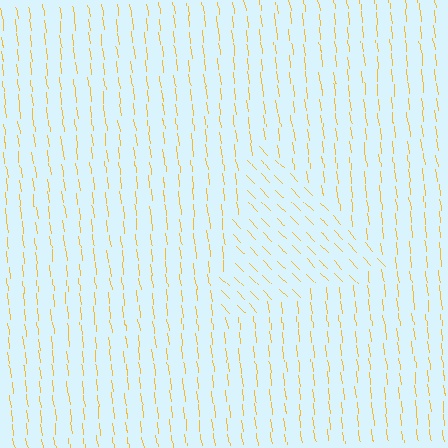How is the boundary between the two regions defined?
The boundary is defined purely by a change in line orientation (approximately 37 degrees difference). All lines are the same color and thickness.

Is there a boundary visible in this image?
Yes, there is a texture boundary formed by a change in line orientation.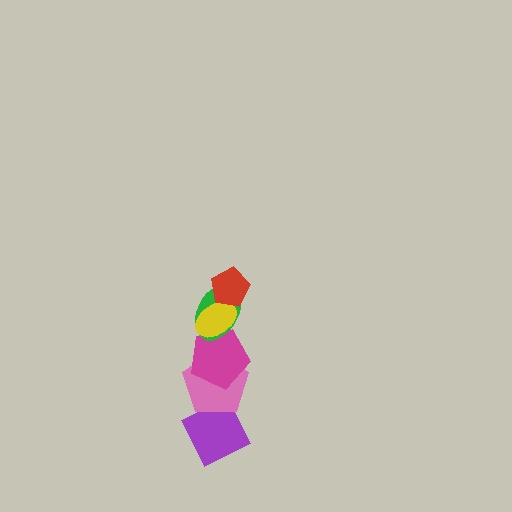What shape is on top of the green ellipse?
The yellow ellipse is on top of the green ellipse.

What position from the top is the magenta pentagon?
The magenta pentagon is 4th from the top.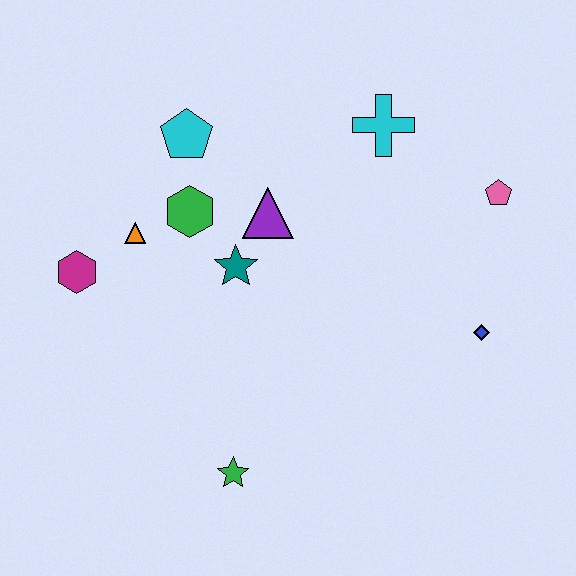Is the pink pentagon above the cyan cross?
No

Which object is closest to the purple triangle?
The teal star is closest to the purple triangle.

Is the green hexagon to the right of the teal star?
No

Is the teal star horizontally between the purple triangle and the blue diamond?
No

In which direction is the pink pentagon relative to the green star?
The pink pentagon is above the green star.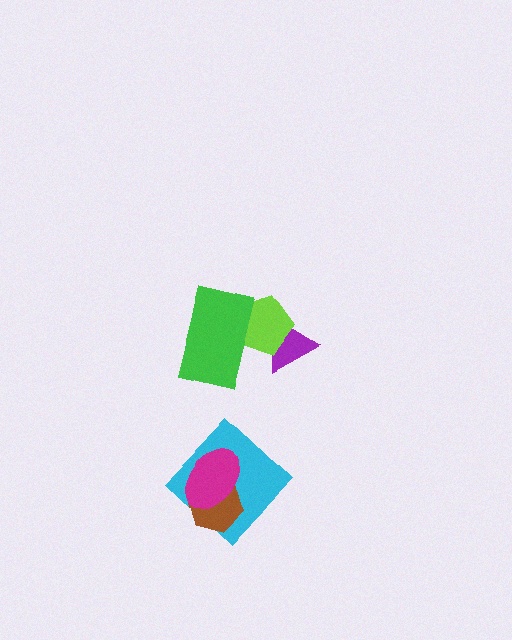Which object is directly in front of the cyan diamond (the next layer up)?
The brown hexagon is directly in front of the cyan diamond.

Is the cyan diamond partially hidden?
Yes, it is partially covered by another shape.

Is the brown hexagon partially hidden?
Yes, it is partially covered by another shape.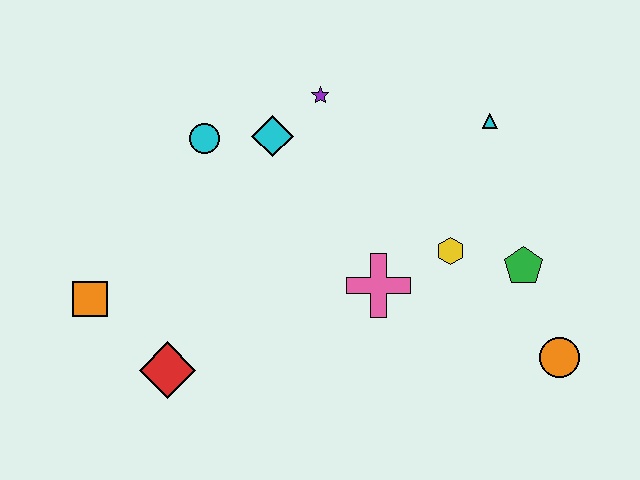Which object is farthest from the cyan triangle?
The orange square is farthest from the cyan triangle.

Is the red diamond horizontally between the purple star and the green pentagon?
No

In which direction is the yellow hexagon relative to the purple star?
The yellow hexagon is below the purple star.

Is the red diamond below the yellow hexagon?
Yes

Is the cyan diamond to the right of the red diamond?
Yes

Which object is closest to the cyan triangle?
The yellow hexagon is closest to the cyan triangle.